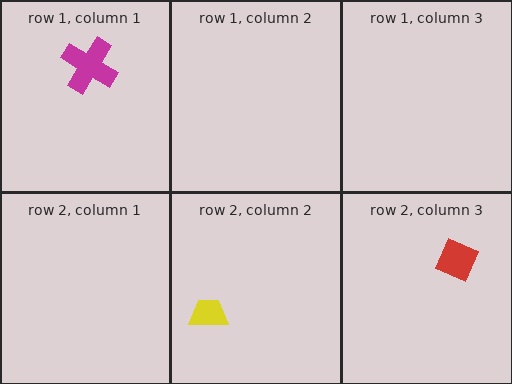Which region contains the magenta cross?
The row 1, column 1 region.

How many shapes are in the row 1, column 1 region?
1.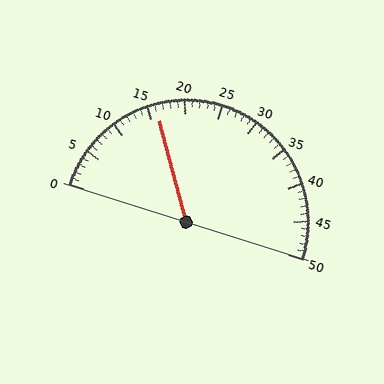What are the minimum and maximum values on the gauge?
The gauge ranges from 0 to 50.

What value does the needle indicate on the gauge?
The needle indicates approximately 16.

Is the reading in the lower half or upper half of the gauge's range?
The reading is in the lower half of the range (0 to 50).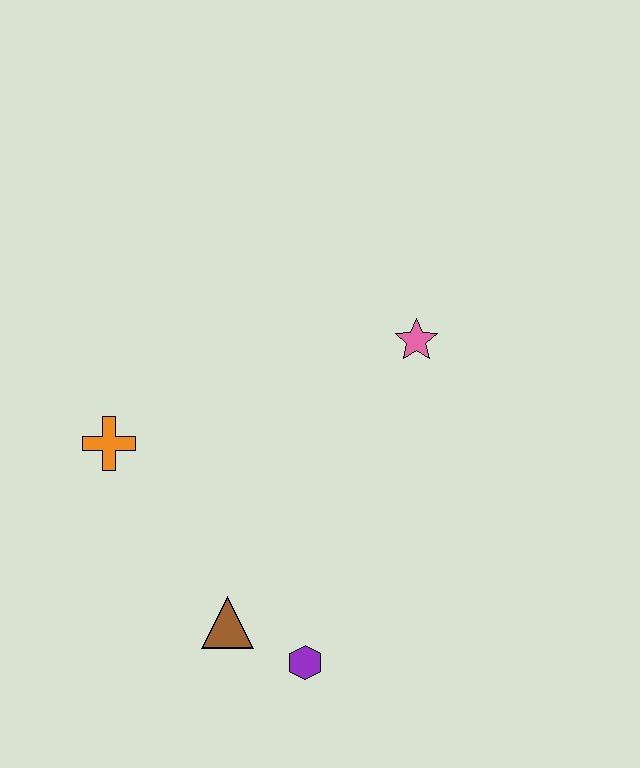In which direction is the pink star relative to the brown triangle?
The pink star is above the brown triangle.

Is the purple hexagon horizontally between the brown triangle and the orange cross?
No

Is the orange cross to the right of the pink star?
No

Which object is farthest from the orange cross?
The pink star is farthest from the orange cross.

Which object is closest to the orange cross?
The brown triangle is closest to the orange cross.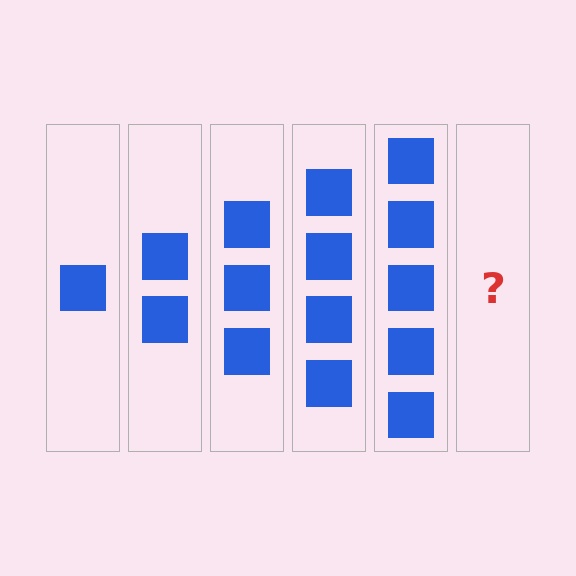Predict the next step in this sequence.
The next step is 6 squares.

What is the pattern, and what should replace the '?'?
The pattern is that each step adds one more square. The '?' should be 6 squares.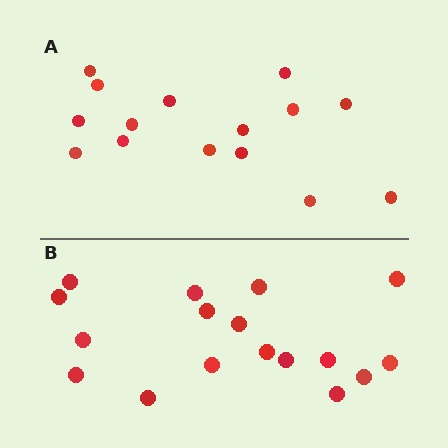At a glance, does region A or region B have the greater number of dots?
Region B (the bottom region) has more dots.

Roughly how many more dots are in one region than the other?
Region B has just a few more — roughly 2 or 3 more dots than region A.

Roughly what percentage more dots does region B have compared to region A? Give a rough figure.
About 15% more.